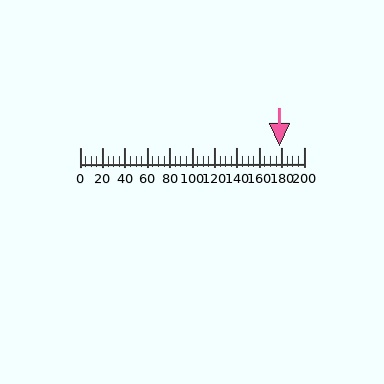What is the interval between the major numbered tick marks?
The major tick marks are spaced 20 units apart.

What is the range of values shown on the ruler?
The ruler shows values from 0 to 200.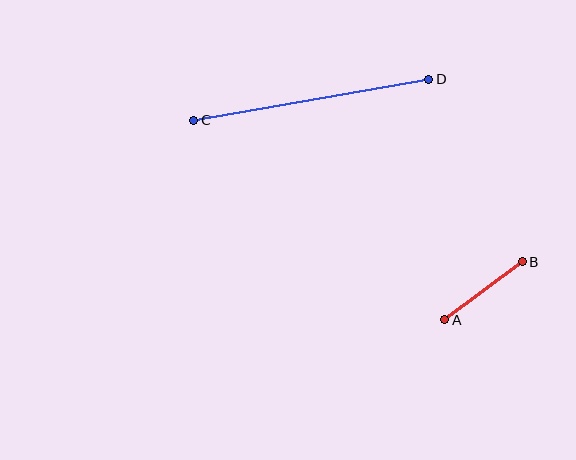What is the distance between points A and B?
The distance is approximately 97 pixels.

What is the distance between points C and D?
The distance is approximately 238 pixels.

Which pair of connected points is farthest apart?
Points C and D are farthest apart.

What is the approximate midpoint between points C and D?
The midpoint is at approximately (311, 100) pixels.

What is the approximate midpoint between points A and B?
The midpoint is at approximately (484, 291) pixels.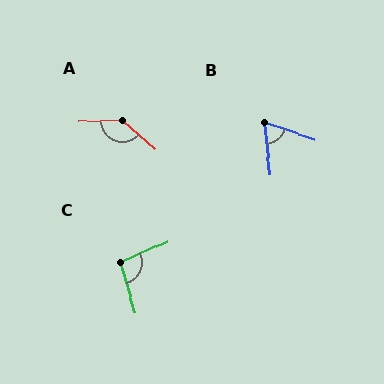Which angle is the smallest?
B, at approximately 65 degrees.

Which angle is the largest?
A, at approximately 136 degrees.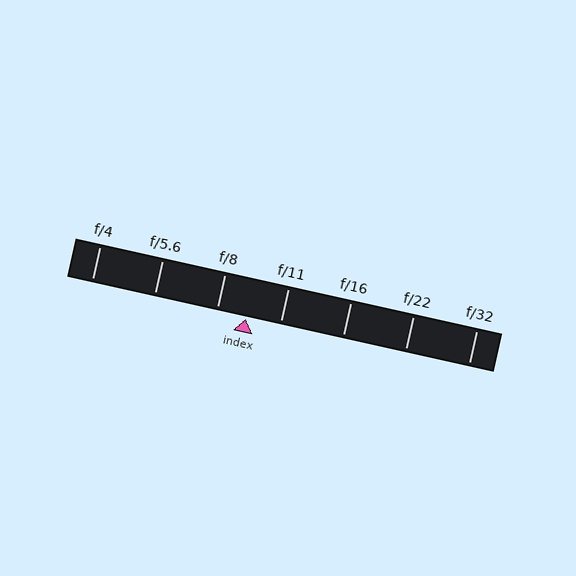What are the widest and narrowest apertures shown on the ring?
The widest aperture shown is f/4 and the narrowest is f/32.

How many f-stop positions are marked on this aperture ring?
There are 7 f-stop positions marked.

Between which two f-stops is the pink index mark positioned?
The index mark is between f/8 and f/11.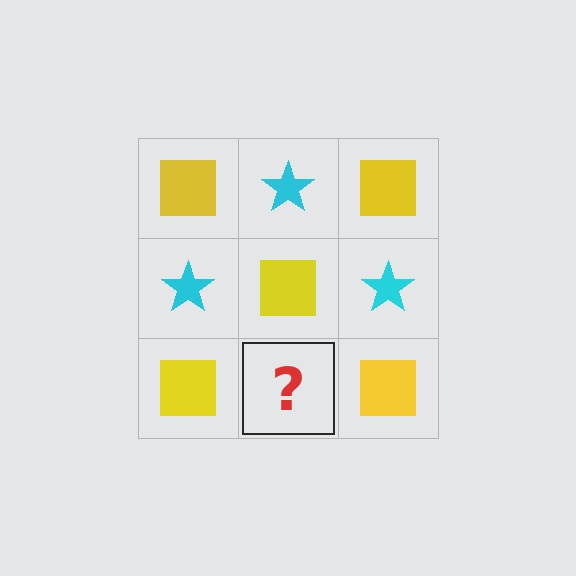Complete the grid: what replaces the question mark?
The question mark should be replaced with a cyan star.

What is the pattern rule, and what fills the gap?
The rule is that it alternates yellow square and cyan star in a checkerboard pattern. The gap should be filled with a cyan star.